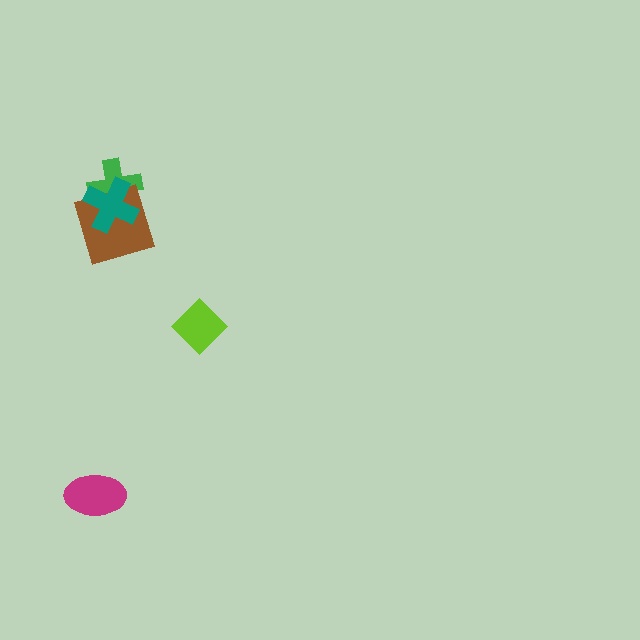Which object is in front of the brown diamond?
The teal cross is in front of the brown diamond.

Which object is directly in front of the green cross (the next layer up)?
The brown diamond is directly in front of the green cross.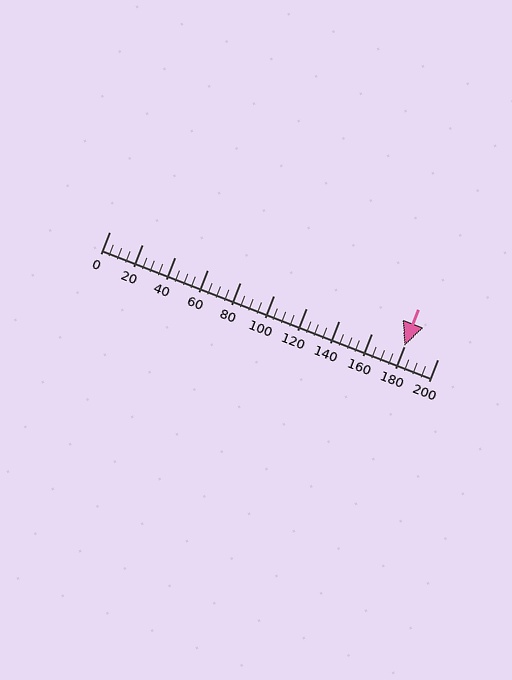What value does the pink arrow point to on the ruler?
The pink arrow points to approximately 180.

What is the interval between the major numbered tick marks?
The major tick marks are spaced 20 units apart.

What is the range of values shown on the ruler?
The ruler shows values from 0 to 200.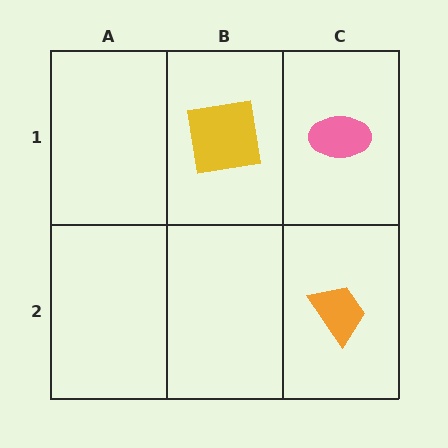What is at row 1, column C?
A pink ellipse.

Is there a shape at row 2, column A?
No, that cell is empty.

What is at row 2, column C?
An orange trapezoid.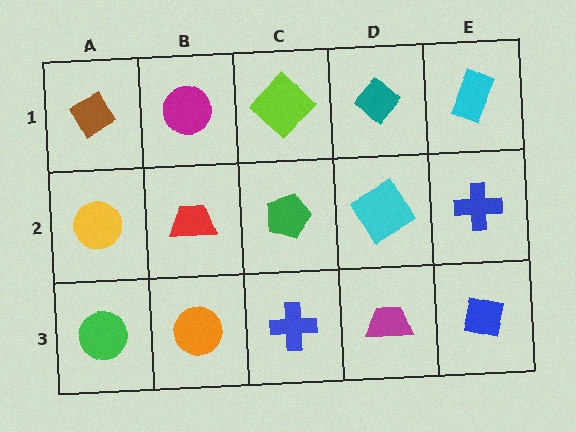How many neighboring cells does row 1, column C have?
3.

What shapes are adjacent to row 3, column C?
A green pentagon (row 2, column C), an orange circle (row 3, column B), a magenta trapezoid (row 3, column D).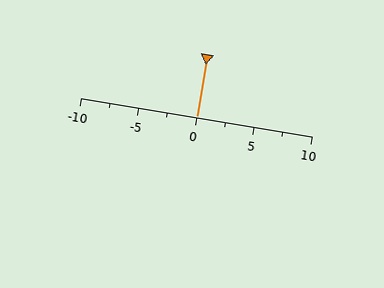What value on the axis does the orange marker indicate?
The marker indicates approximately 0.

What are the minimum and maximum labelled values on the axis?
The axis runs from -10 to 10.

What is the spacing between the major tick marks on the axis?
The major ticks are spaced 5 apart.